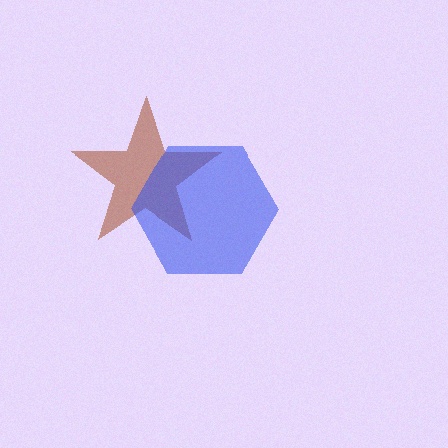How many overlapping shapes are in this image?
There are 2 overlapping shapes in the image.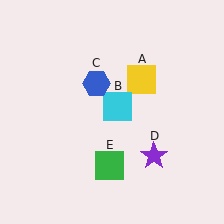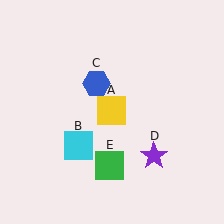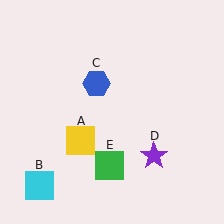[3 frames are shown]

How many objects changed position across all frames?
2 objects changed position: yellow square (object A), cyan square (object B).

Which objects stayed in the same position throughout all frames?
Blue hexagon (object C) and purple star (object D) and green square (object E) remained stationary.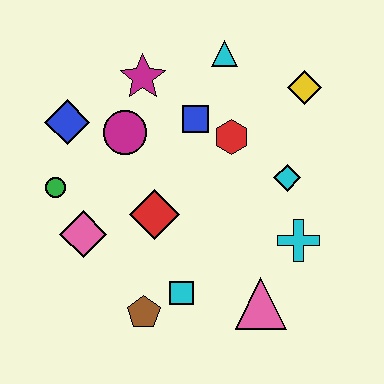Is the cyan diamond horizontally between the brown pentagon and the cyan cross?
Yes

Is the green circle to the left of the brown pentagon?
Yes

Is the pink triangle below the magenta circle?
Yes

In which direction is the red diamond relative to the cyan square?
The red diamond is above the cyan square.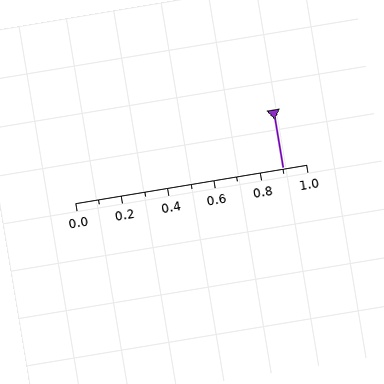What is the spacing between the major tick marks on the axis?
The major ticks are spaced 0.2 apart.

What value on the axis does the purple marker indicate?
The marker indicates approximately 0.9.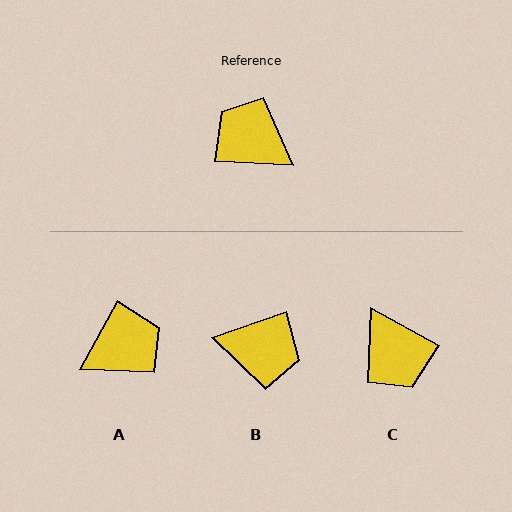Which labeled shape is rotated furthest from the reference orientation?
B, about 157 degrees away.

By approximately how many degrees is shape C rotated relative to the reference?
Approximately 155 degrees counter-clockwise.